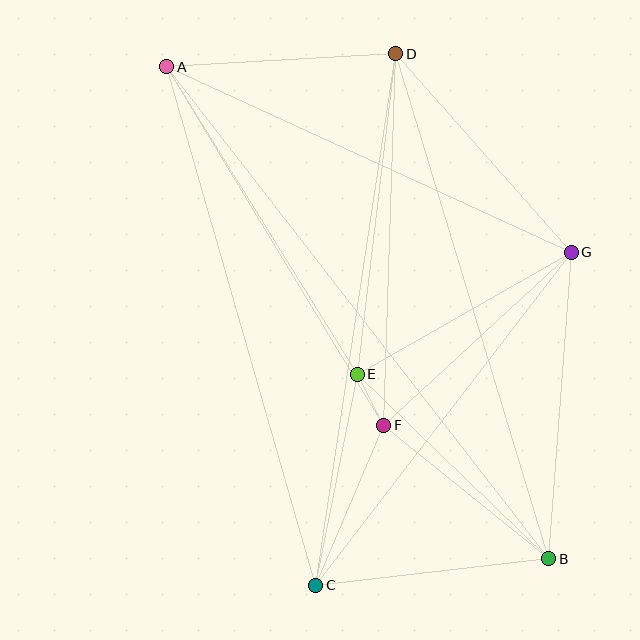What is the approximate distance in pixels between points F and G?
The distance between F and G is approximately 255 pixels.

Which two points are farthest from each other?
Points A and B are farthest from each other.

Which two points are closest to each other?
Points E and F are closest to each other.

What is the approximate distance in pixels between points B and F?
The distance between B and F is approximately 212 pixels.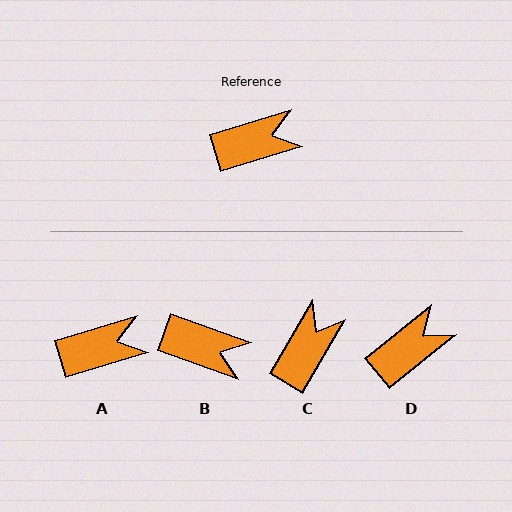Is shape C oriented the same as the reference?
No, it is off by about 43 degrees.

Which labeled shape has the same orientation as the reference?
A.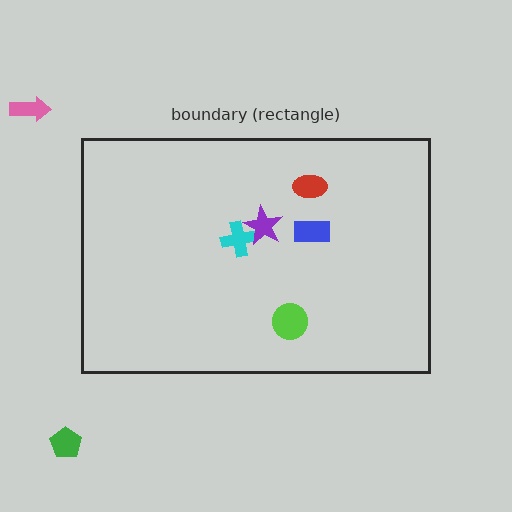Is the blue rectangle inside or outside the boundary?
Inside.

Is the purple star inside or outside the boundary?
Inside.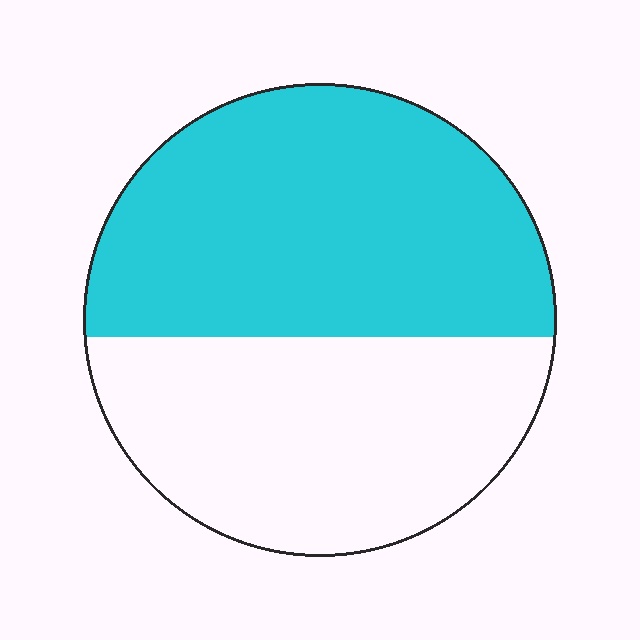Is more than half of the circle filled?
Yes.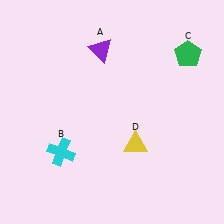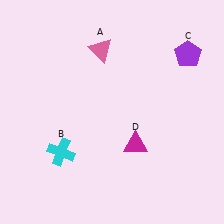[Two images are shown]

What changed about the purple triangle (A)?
In Image 1, A is purple. In Image 2, it changed to pink.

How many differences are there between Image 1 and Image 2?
There are 3 differences between the two images.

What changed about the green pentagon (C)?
In Image 1, C is green. In Image 2, it changed to purple.